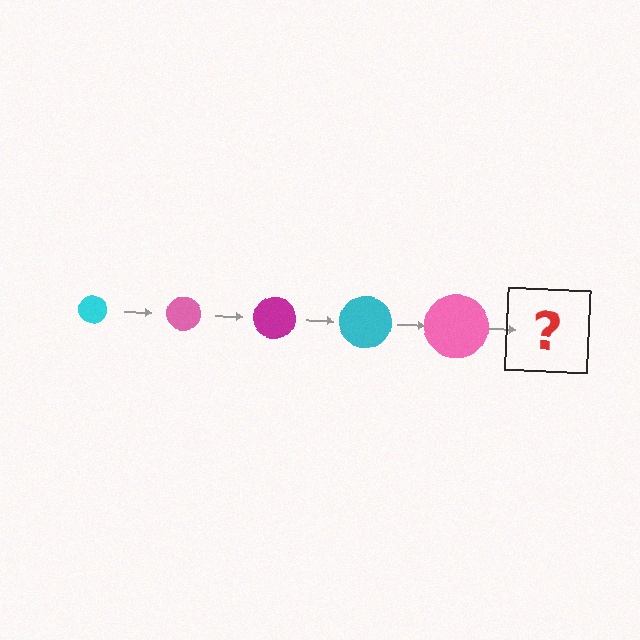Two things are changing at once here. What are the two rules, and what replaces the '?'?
The two rules are that the circle grows larger each step and the color cycles through cyan, pink, and magenta. The '?' should be a magenta circle, larger than the previous one.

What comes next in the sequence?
The next element should be a magenta circle, larger than the previous one.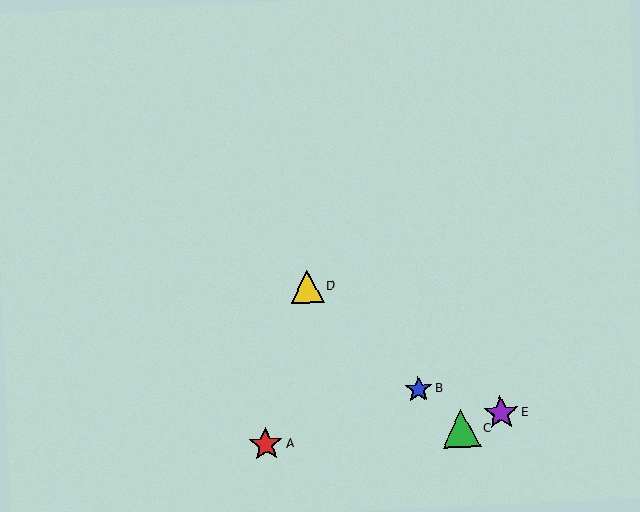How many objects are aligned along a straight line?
3 objects (B, C, D) are aligned along a straight line.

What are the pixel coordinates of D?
Object D is at (307, 286).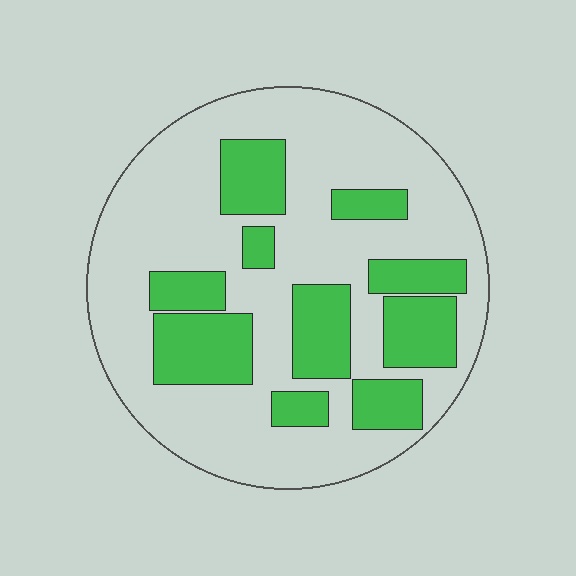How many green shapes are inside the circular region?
10.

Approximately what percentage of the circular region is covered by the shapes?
Approximately 30%.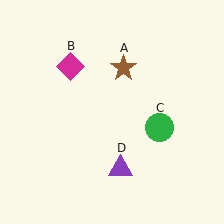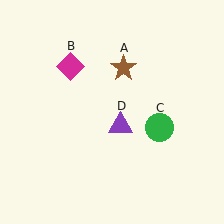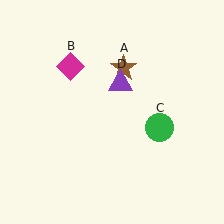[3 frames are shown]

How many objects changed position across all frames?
1 object changed position: purple triangle (object D).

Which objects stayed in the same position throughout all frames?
Brown star (object A) and magenta diamond (object B) and green circle (object C) remained stationary.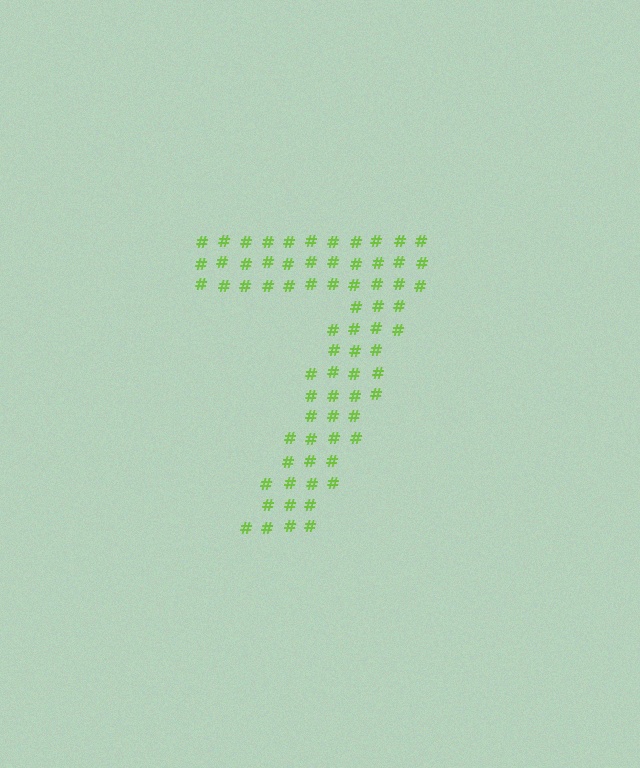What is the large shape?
The large shape is the digit 7.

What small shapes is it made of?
It is made of small hash symbols.